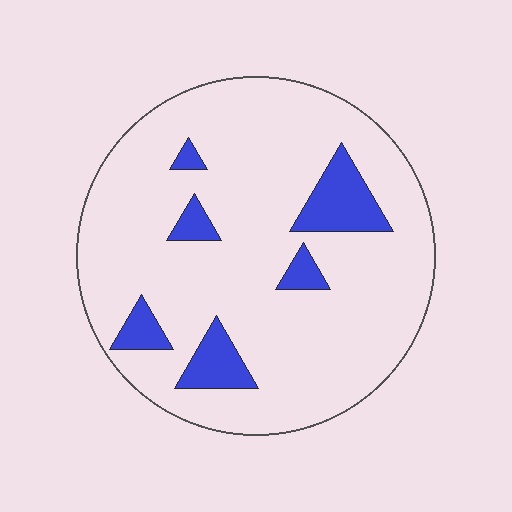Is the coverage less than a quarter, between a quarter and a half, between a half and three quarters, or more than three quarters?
Less than a quarter.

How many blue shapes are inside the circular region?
6.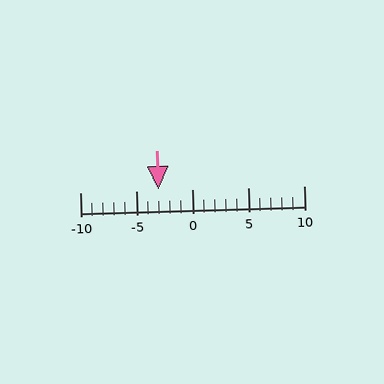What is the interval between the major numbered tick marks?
The major tick marks are spaced 5 units apart.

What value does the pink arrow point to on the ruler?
The pink arrow points to approximately -3.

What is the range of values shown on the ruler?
The ruler shows values from -10 to 10.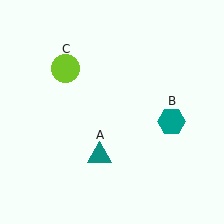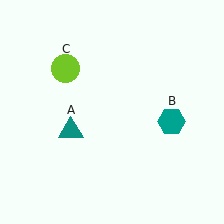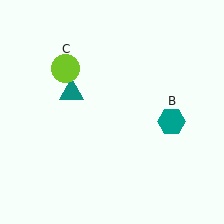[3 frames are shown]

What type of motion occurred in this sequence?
The teal triangle (object A) rotated clockwise around the center of the scene.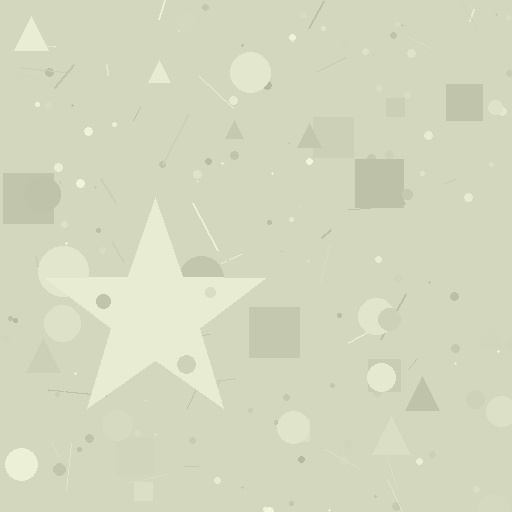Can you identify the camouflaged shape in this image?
The camouflaged shape is a star.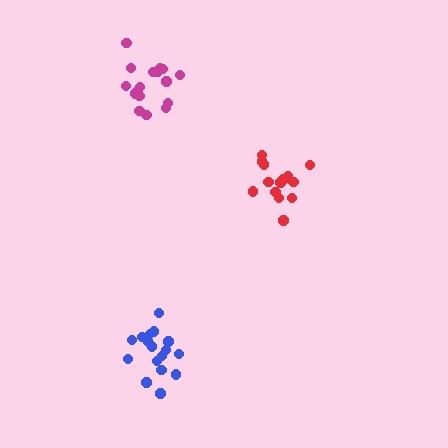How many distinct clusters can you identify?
There are 3 distinct clusters.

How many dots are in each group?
Group 1: 14 dots, Group 2: 17 dots, Group 3: 17 dots (48 total).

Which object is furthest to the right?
The red cluster is rightmost.